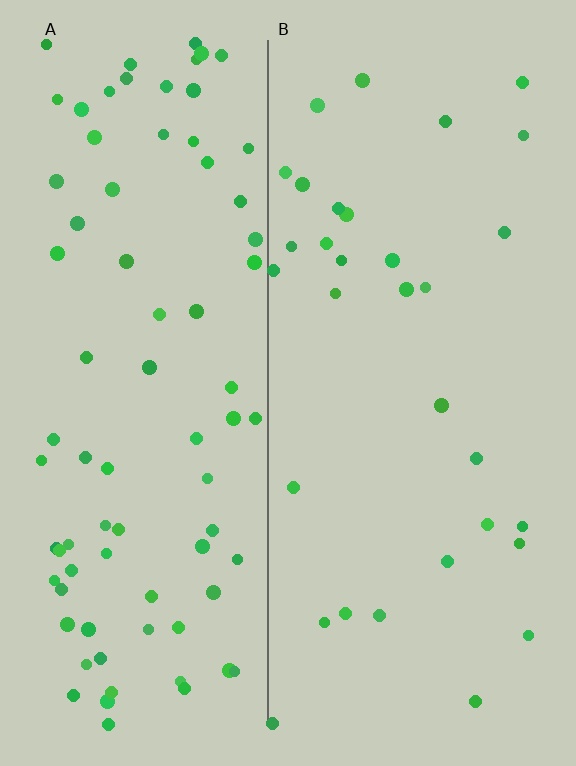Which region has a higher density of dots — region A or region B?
A (the left).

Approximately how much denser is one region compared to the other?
Approximately 2.5× — region A over region B.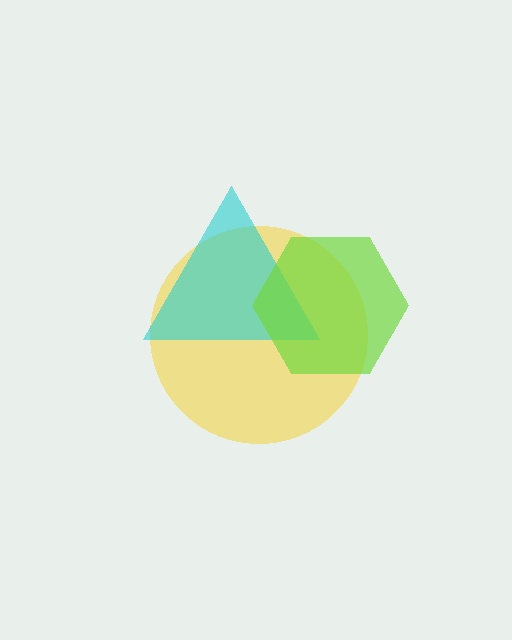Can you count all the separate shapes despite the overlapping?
Yes, there are 3 separate shapes.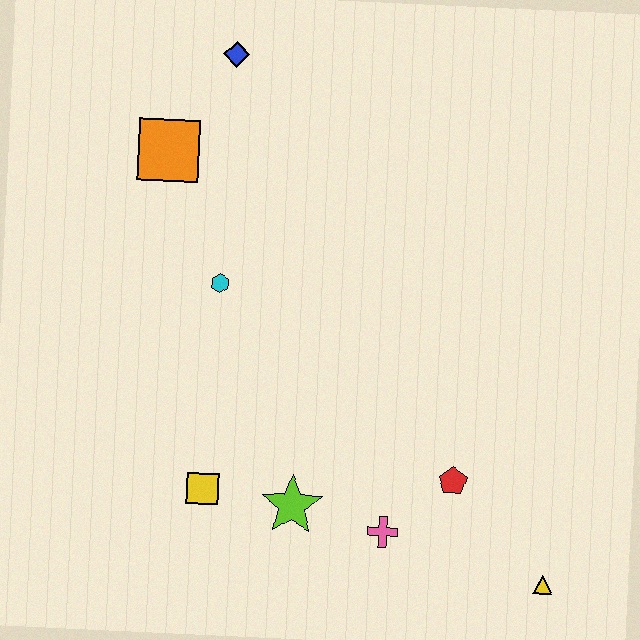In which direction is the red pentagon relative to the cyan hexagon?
The red pentagon is to the right of the cyan hexagon.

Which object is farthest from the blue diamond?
The yellow triangle is farthest from the blue diamond.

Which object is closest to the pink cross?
The red pentagon is closest to the pink cross.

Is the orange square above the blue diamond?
No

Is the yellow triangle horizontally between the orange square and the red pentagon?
No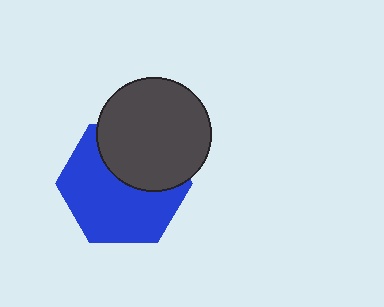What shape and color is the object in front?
The object in front is a dark gray circle.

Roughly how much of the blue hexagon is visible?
About half of it is visible (roughly 62%).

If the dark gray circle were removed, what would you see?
You would see the complete blue hexagon.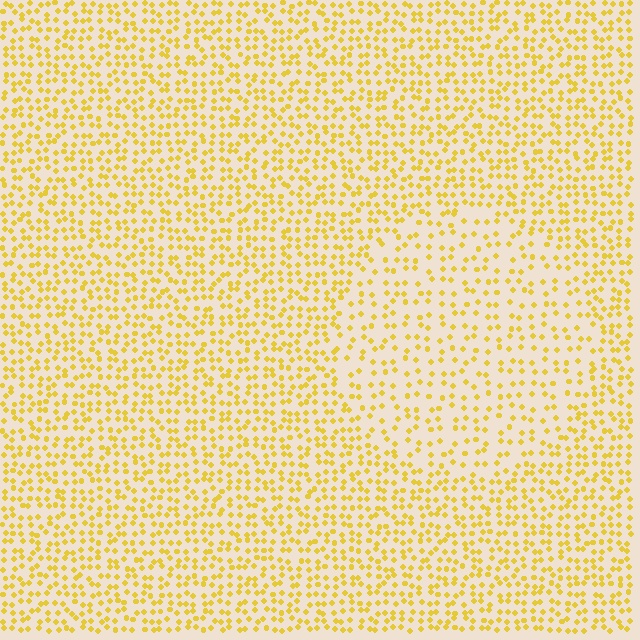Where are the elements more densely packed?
The elements are more densely packed outside the circle boundary.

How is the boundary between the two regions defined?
The boundary is defined by a change in element density (approximately 1.7x ratio). All elements are the same color, size, and shape.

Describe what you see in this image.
The image contains small yellow elements arranged at two different densities. A circle-shaped region is visible where the elements are less densely packed than the surrounding area.